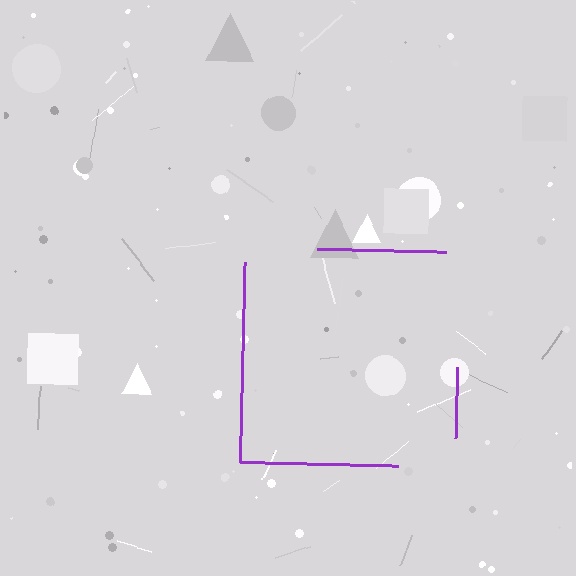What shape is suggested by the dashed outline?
The dashed outline suggests a square.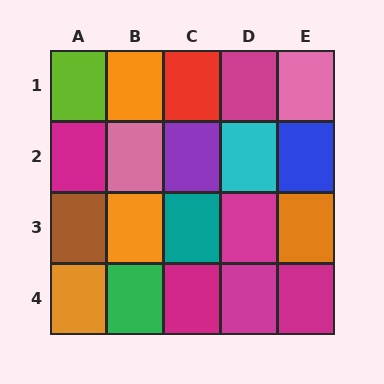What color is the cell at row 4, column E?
Magenta.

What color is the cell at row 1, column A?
Lime.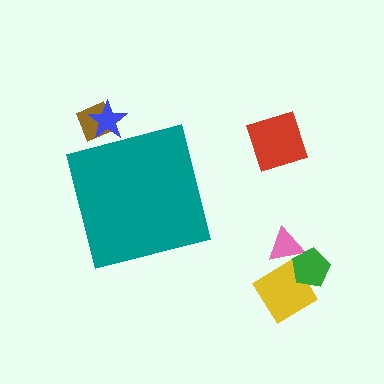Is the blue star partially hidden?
Yes, the blue star is partially hidden behind the teal square.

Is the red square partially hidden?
No, the red square is fully visible.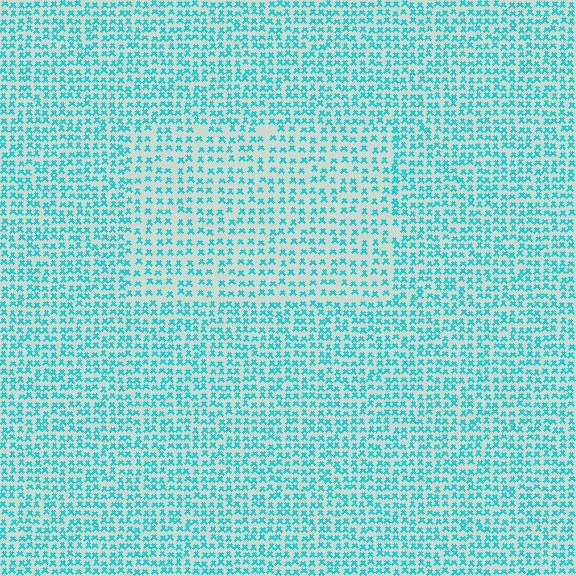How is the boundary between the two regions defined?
The boundary is defined by a change in element density (approximately 1.5x ratio). All elements are the same color, size, and shape.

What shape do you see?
I see a rectangle.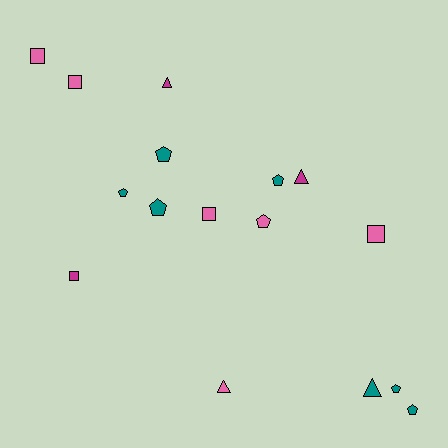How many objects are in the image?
There are 16 objects.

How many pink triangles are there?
There is 1 pink triangle.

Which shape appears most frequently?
Pentagon, with 7 objects.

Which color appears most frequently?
Teal, with 7 objects.